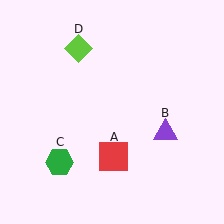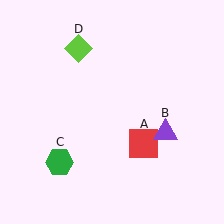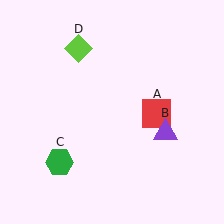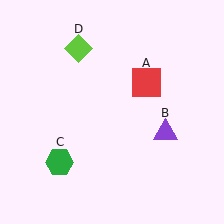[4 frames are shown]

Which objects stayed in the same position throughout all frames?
Purple triangle (object B) and green hexagon (object C) and lime diamond (object D) remained stationary.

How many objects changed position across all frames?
1 object changed position: red square (object A).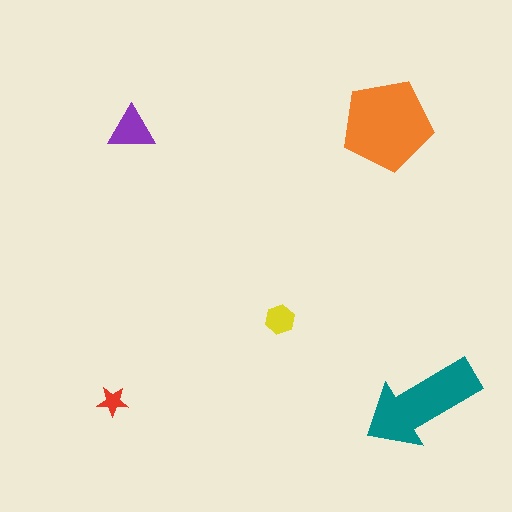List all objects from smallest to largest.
The red star, the yellow hexagon, the purple triangle, the teal arrow, the orange pentagon.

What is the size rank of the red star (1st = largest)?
5th.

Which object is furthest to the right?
The teal arrow is rightmost.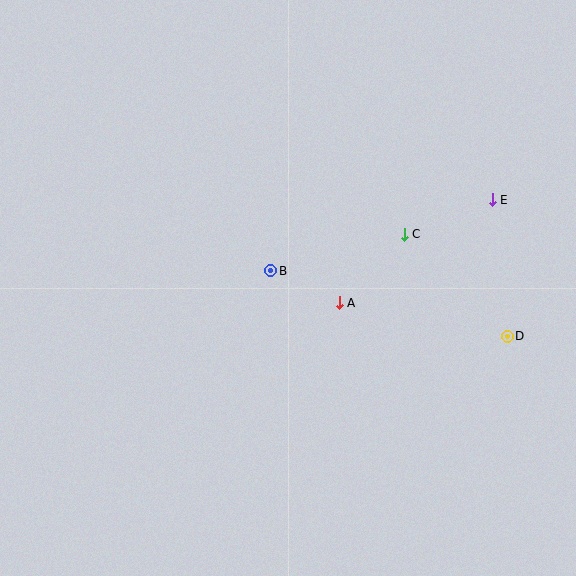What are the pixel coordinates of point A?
Point A is at (339, 303).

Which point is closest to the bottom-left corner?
Point B is closest to the bottom-left corner.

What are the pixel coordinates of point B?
Point B is at (271, 271).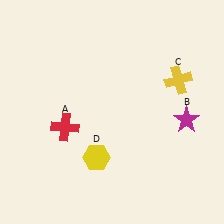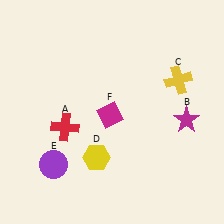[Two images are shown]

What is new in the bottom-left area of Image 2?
A magenta diamond (F) was added in the bottom-left area of Image 2.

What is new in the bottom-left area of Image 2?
A purple circle (E) was added in the bottom-left area of Image 2.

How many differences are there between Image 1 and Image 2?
There are 2 differences between the two images.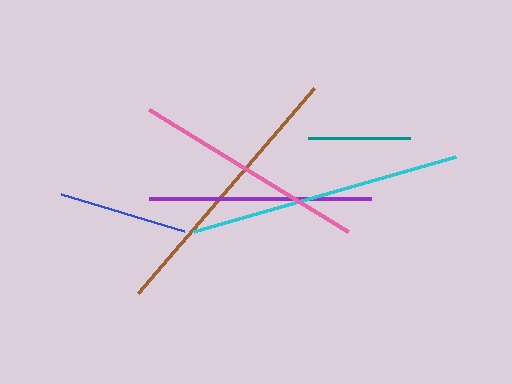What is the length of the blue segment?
The blue segment is approximately 128 pixels long.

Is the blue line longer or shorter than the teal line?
The blue line is longer than the teal line.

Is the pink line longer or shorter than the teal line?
The pink line is longer than the teal line.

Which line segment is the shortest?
The teal line is the shortest at approximately 102 pixels.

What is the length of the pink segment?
The pink segment is approximately 233 pixels long.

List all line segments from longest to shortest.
From longest to shortest: cyan, brown, pink, purple, blue, teal.